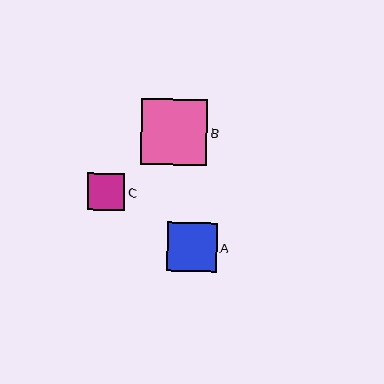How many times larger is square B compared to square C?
Square B is approximately 1.8 times the size of square C.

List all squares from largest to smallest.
From largest to smallest: B, A, C.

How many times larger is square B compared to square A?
Square B is approximately 1.3 times the size of square A.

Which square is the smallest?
Square C is the smallest with a size of approximately 37 pixels.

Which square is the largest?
Square B is the largest with a size of approximately 66 pixels.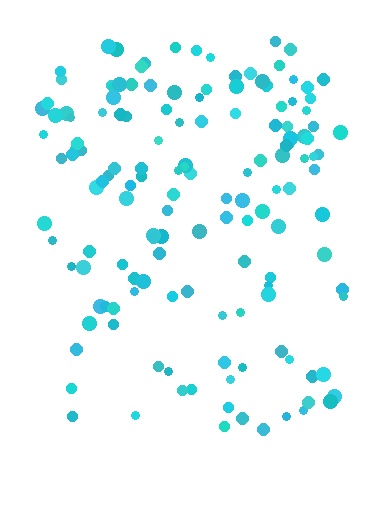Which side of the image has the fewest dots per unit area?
The bottom.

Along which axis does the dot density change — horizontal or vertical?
Vertical.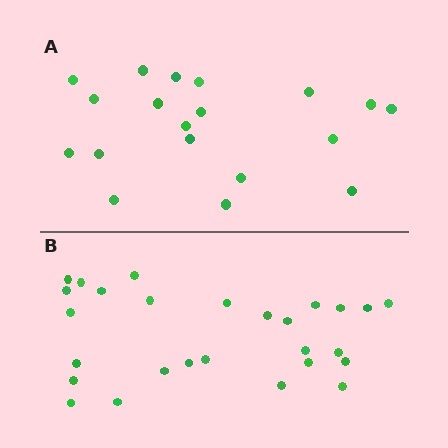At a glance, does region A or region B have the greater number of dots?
Region B (the bottom region) has more dots.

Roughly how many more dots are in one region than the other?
Region B has roughly 8 or so more dots than region A.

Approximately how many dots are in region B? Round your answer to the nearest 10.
About 30 dots. (The exact count is 27, which rounds to 30.)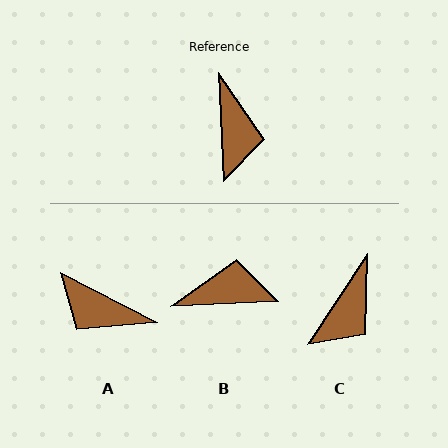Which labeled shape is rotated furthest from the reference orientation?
A, about 120 degrees away.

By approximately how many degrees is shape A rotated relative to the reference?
Approximately 120 degrees clockwise.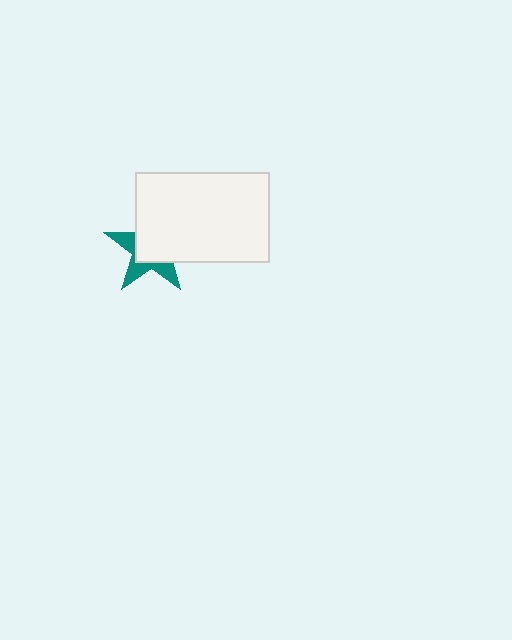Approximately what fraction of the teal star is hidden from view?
Roughly 61% of the teal star is hidden behind the white rectangle.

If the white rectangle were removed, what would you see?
You would see the complete teal star.